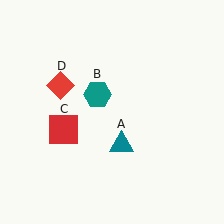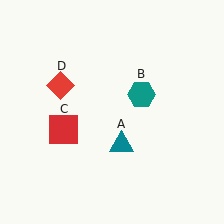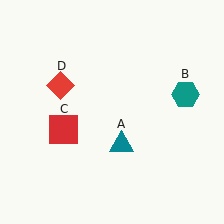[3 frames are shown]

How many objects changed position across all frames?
1 object changed position: teal hexagon (object B).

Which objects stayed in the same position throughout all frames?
Teal triangle (object A) and red square (object C) and red diamond (object D) remained stationary.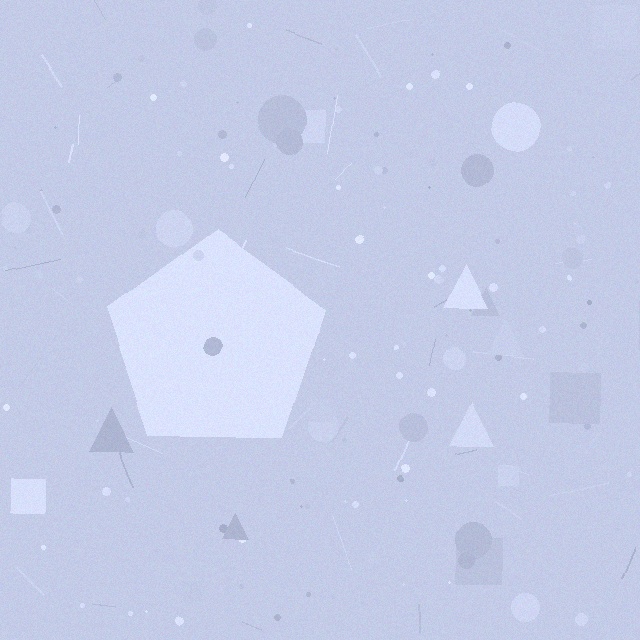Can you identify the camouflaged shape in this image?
The camouflaged shape is a pentagon.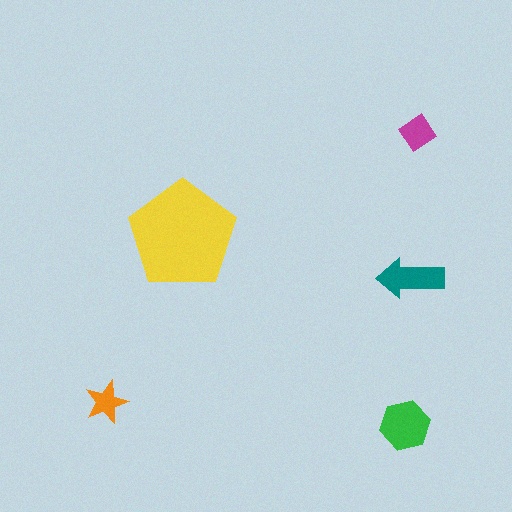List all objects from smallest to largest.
The orange star, the magenta diamond, the teal arrow, the green hexagon, the yellow pentagon.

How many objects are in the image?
There are 5 objects in the image.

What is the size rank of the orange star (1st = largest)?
5th.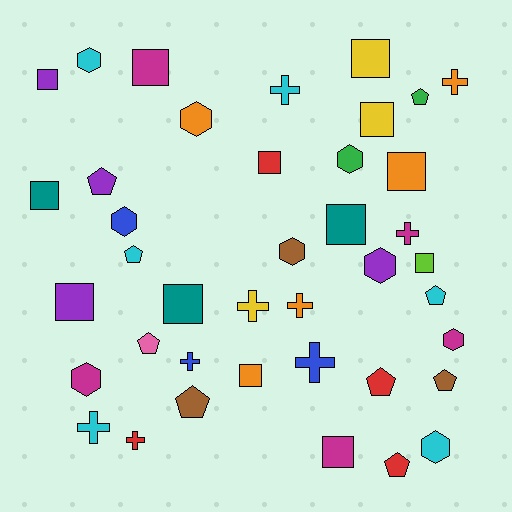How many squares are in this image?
There are 13 squares.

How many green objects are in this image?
There are 2 green objects.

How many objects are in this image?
There are 40 objects.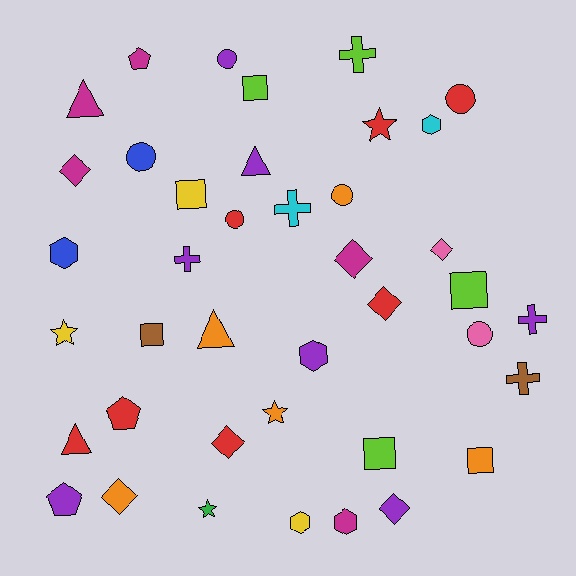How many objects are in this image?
There are 40 objects.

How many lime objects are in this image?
There are 4 lime objects.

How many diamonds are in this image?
There are 7 diamonds.